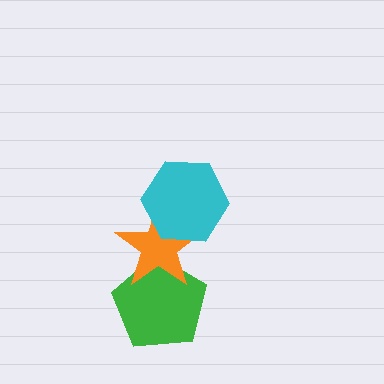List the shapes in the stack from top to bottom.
From top to bottom: the cyan hexagon, the orange star, the green pentagon.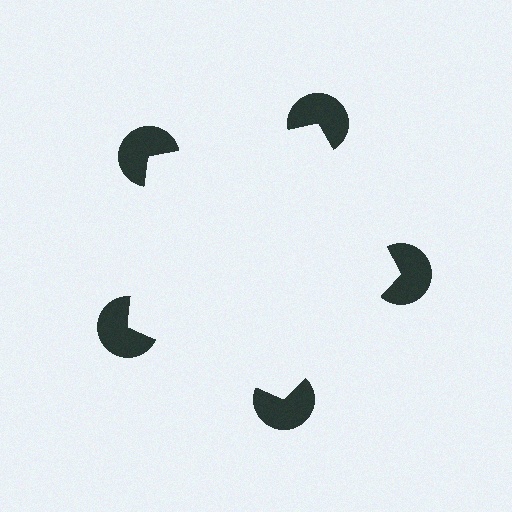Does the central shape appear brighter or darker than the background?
It typically appears slightly brighter than the background, even though no actual brightness change is drawn.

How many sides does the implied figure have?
5 sides.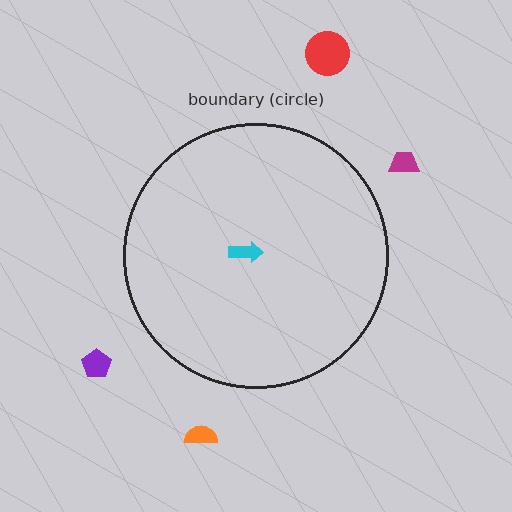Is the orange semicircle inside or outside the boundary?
Outside.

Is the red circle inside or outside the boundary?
Outside.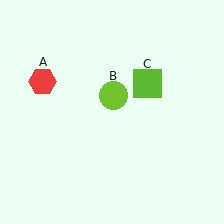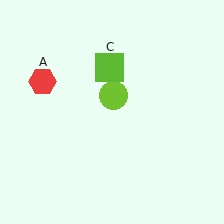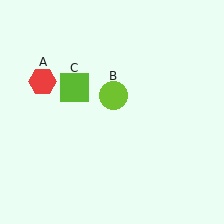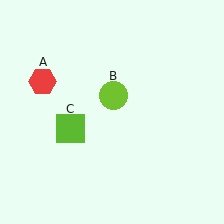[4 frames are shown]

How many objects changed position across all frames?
1 object changed position: lime square (object C).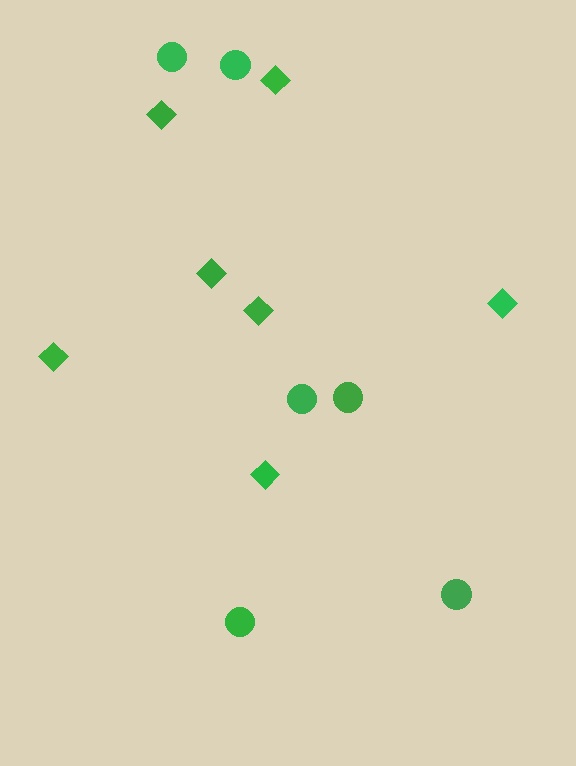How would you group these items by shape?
There are 2 groups: one group of circles (6) and one group of diamonds (7).